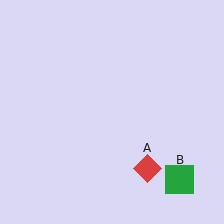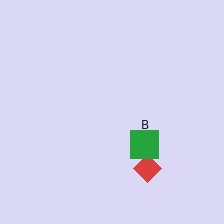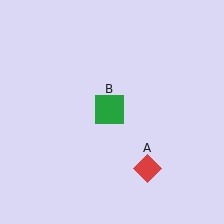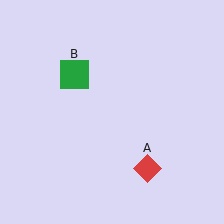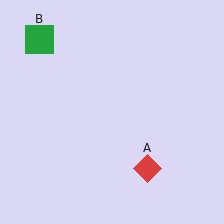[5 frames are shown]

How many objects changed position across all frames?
1 object changed position: green square (object B).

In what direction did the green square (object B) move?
The green square (object B) moved up and to the left.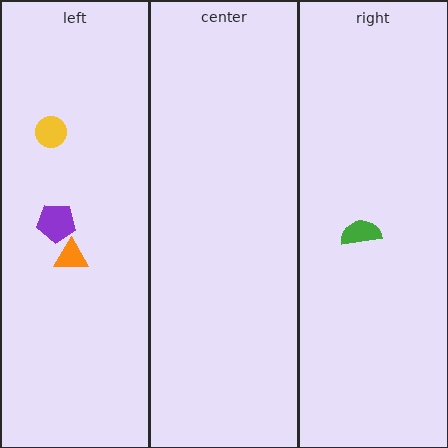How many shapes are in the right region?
1.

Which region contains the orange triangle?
The left region.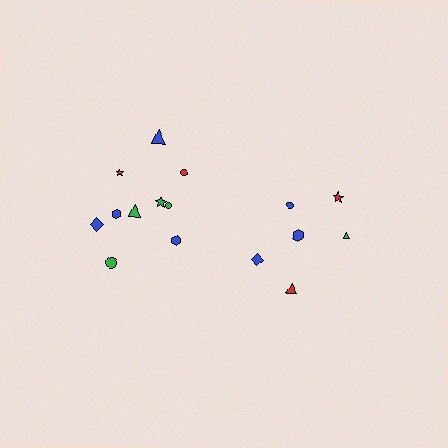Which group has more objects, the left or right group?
The left group.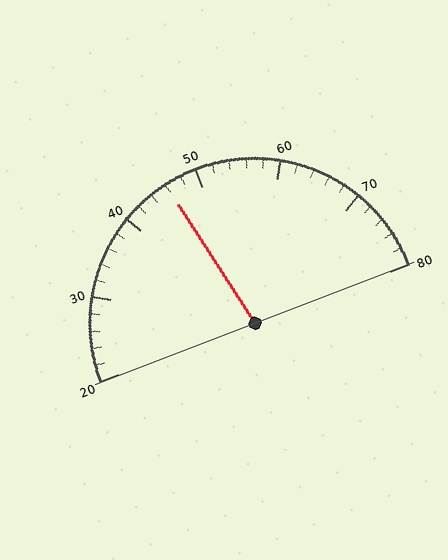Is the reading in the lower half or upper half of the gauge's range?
The reading is in the lower half of the range (20 to 80).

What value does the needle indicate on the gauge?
The needle indicates approximately 46.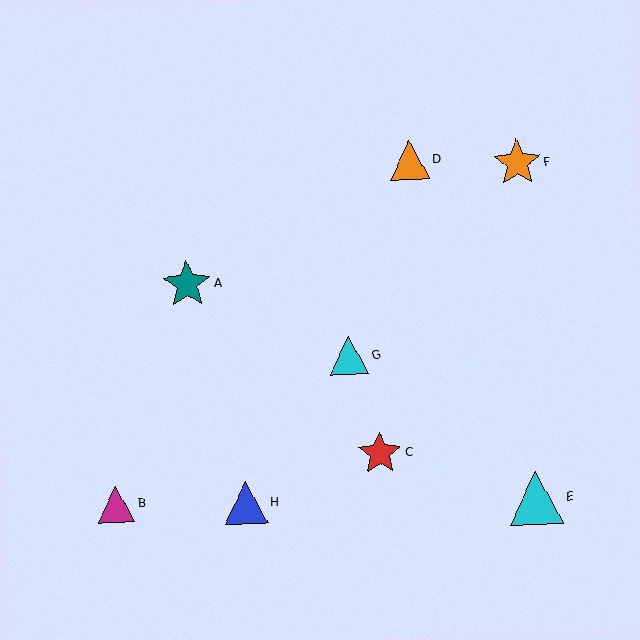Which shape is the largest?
The cyan triangle (labeled E) is the largest.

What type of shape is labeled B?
Shape B is a magenta triangle.